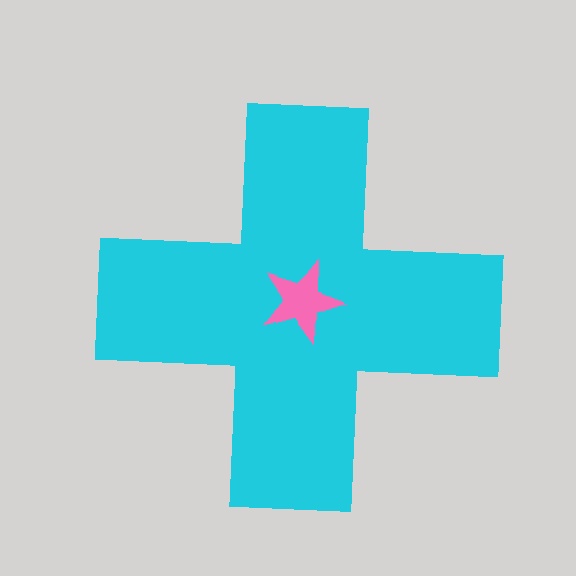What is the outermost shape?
The cyan cross.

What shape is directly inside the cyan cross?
The pink star.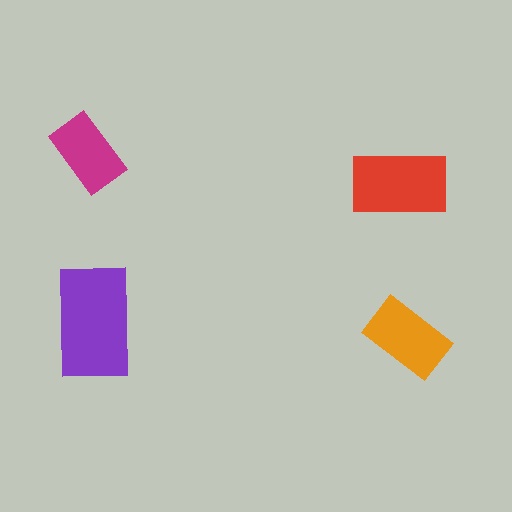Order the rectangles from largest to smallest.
the purple one, the red one, the orange one, the magenta one.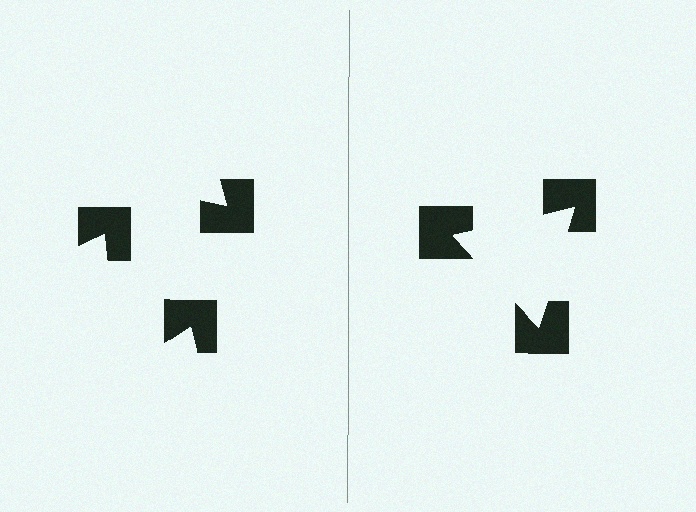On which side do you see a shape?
An illusory triangle appears on the right side. On the left side the wedge cuts are rotated, so no coherent shape forms.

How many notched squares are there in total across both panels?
6 — 3 on each side.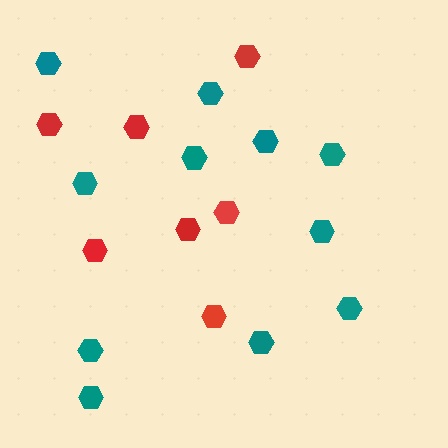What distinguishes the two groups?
There are 2 groups: one group of teal hexagons (11) and one group of red hexagons (7).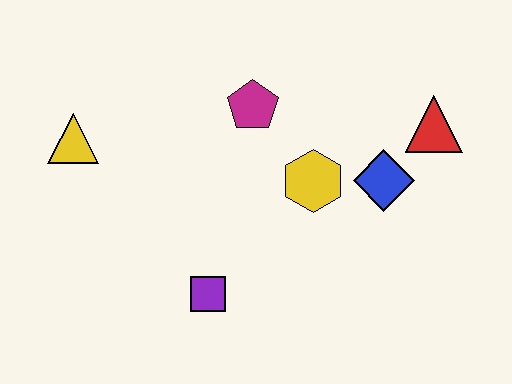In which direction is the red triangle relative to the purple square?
The red triangle is to the right of the purple square.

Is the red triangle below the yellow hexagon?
No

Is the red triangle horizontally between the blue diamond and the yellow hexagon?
No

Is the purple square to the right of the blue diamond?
No